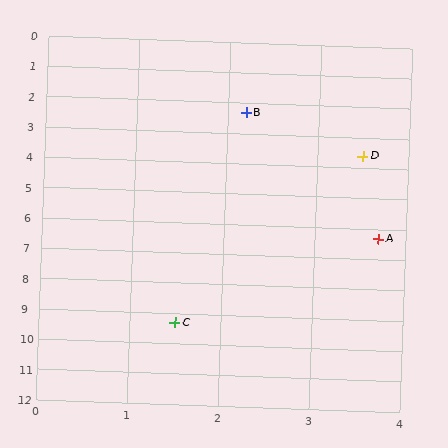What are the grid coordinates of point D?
Point D is at approximately (3.5, 3.6).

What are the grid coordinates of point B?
Point B is at approximately (2.2, 2.3).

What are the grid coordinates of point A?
Point A is at approximately (3.7, 6.3).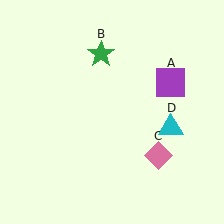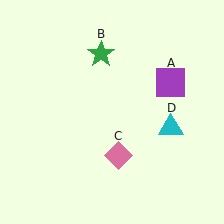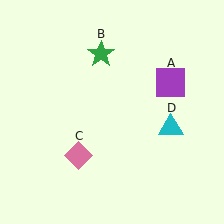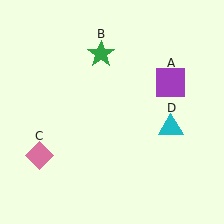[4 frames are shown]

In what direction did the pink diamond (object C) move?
The pink diamond (object C) moved left.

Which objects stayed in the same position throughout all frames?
Purple square (object A) and green star (object B) and cyan triangle (object D) remained stationary.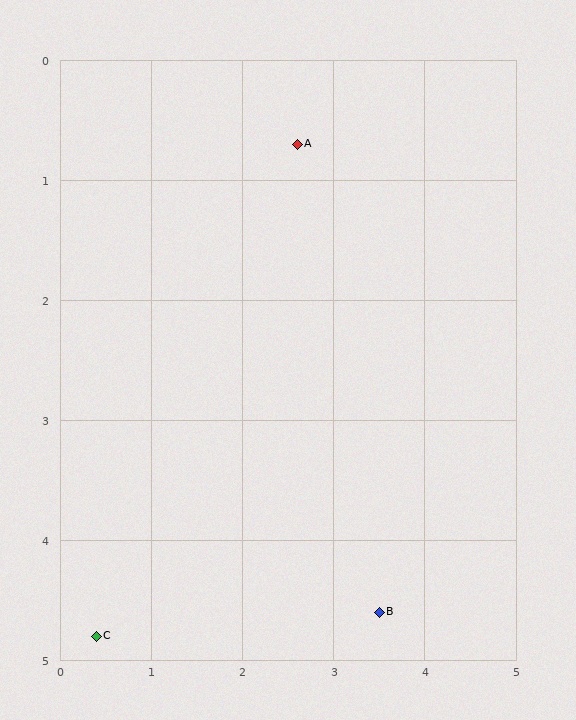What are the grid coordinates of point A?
Point A is at approximately (2.6, 0.7).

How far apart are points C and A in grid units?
Points C and A are about 4.7 grid units apart.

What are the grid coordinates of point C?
Point C is at approximately (0.4, 4.8).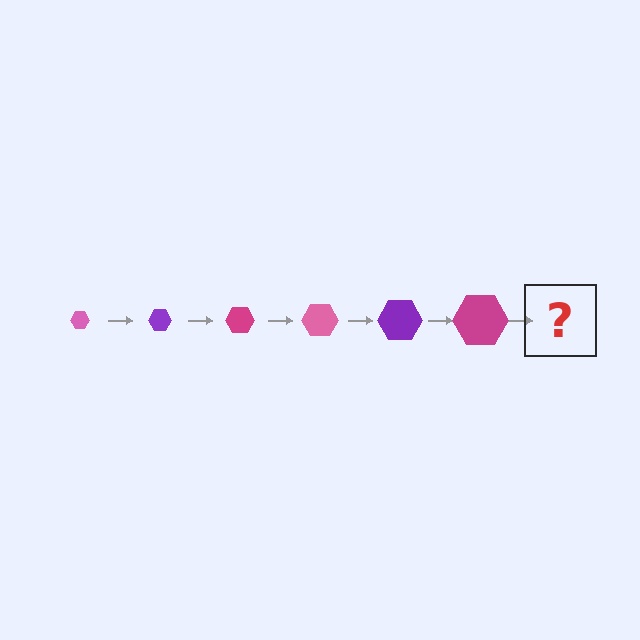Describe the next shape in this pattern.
It should be a pink hexagon, larger than the previous one.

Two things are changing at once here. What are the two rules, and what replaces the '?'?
The two rules are that the hexagon grows larger each step and the color cycles through pink, purple, and magenta. The '?' should be a pink hexagon, larger than the previous one.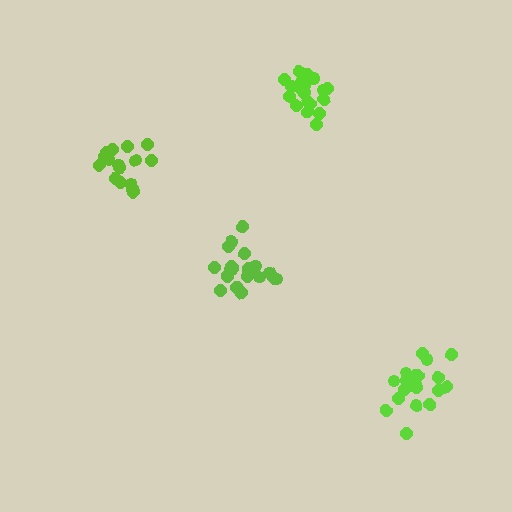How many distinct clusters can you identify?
There are 4 distinct clusters.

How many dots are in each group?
Group 1: 21 dots, Group 2: 16 dots, Group 3: 21 dots, Group 4: 19 dots (77 total).